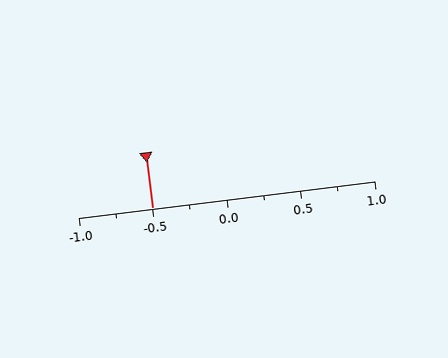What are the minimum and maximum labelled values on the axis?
The axis runs from -1.0 to 1.0.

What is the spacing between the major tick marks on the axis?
The major ticks are spaced 0.5 apart.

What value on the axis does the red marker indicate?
The marker indicates approximately -0.5.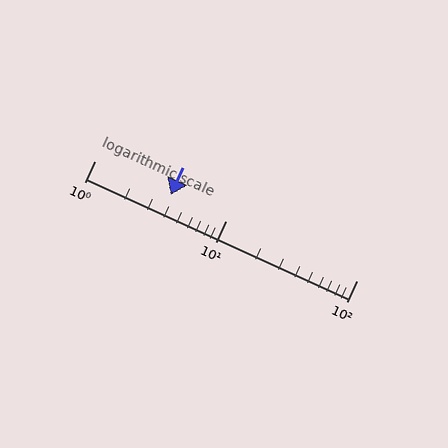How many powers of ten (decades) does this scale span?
The scale spans 2 decades, from 1 to 100.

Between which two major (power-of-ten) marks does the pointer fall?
The pointer is between 1 and 10.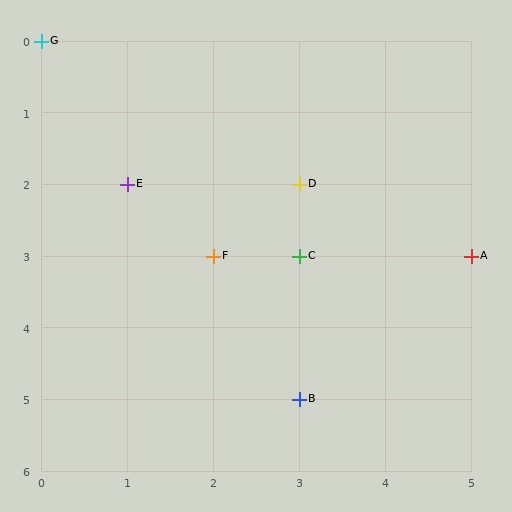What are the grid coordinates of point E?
Point E is at grid coordinates (1, 2).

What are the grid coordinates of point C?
Point C is at grid coordinates (3, 3).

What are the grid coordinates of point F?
Point F is at grid coordinates (2, 3).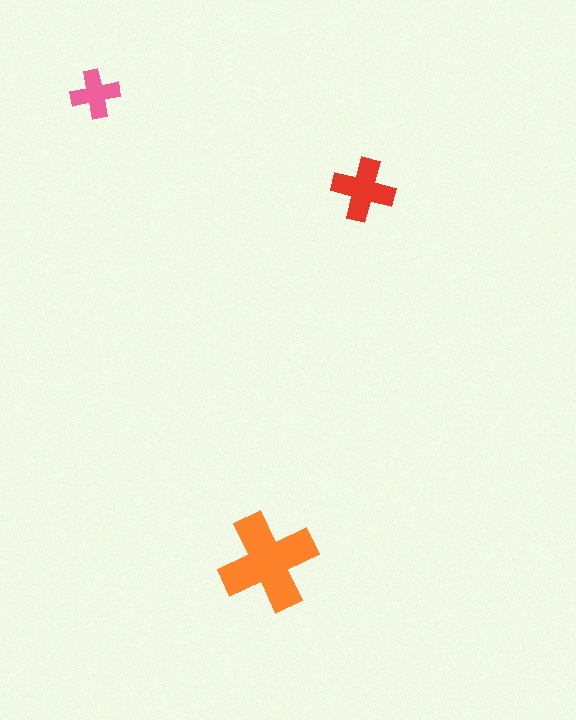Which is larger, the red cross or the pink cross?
The red one.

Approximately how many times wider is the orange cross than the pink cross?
About 2 times wider.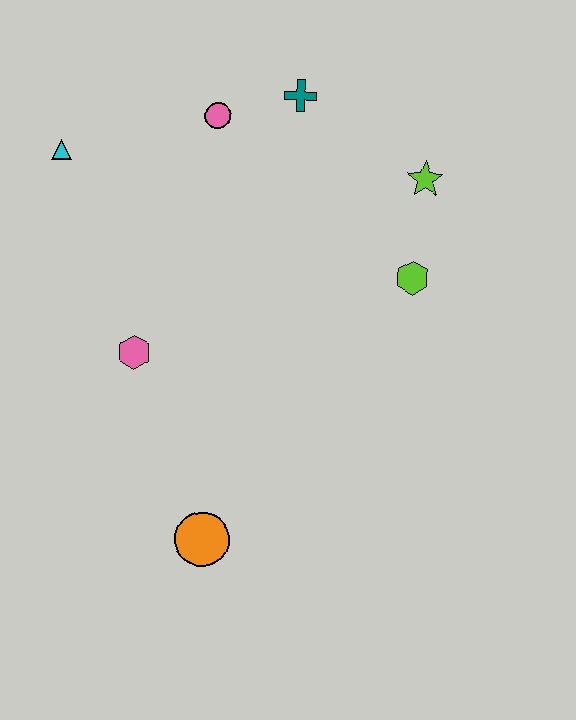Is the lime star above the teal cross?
No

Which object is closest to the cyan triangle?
The pink circle is closest to the cyan triangle.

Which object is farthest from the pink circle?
The orange circle is farthest from the pink circle.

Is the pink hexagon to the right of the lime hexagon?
No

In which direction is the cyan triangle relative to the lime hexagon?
The cyan triangle is to the left of the lime hexagon.